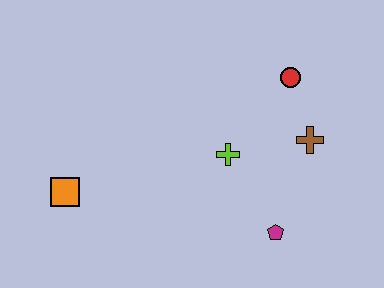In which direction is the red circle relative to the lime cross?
The red circle is above the lime cross.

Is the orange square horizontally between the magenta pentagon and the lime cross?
No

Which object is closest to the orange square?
The lime cross is closest to the orange square.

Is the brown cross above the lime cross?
Yes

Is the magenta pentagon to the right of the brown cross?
No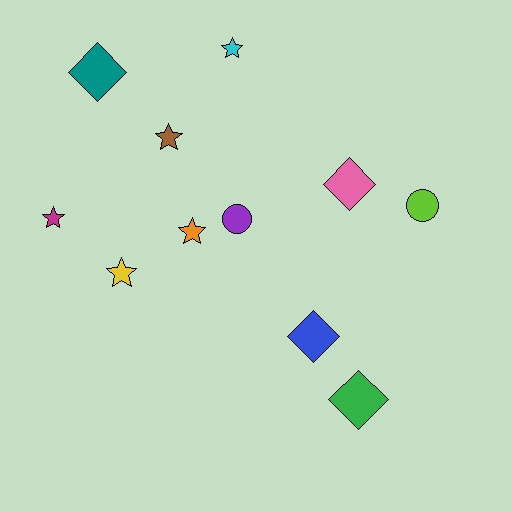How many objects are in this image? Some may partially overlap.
There are 11 objects.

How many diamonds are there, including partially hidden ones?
There are 4 diamonds.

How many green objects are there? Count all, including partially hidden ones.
There is 1 green object.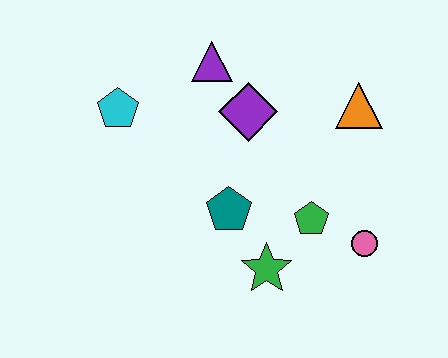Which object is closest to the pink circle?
The green pentagon is closest to the pink circle.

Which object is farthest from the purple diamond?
The pink circle is farthest from the purple diamond.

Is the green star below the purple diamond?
Yes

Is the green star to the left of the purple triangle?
No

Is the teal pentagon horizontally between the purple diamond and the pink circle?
No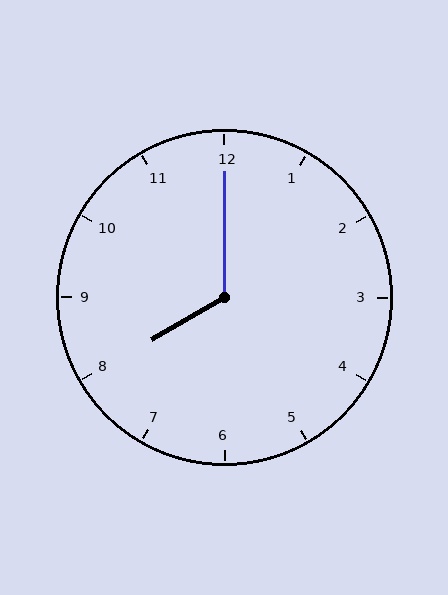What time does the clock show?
8:00.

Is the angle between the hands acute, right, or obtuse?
It is obtuse.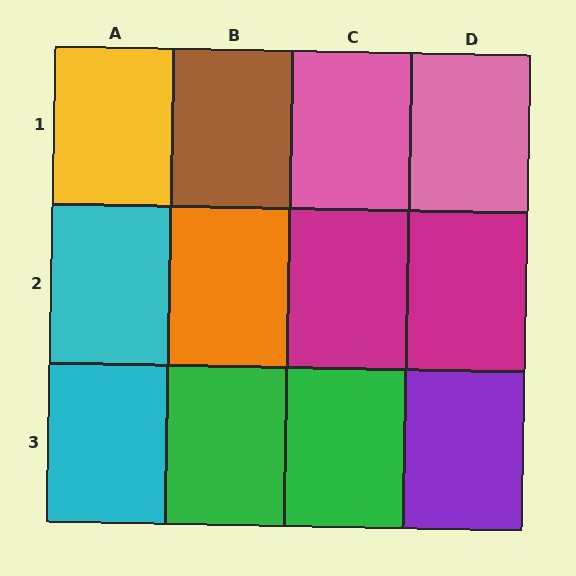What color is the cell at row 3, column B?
Green.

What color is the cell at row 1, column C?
Pink.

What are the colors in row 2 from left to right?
Cyan, orange, magenta, magenta.